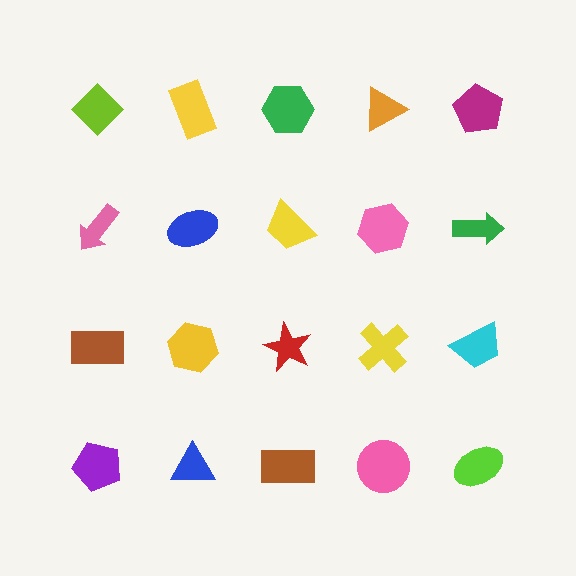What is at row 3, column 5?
A cyan trapezoid.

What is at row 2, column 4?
A pink hexagon.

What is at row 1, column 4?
An orange triangle.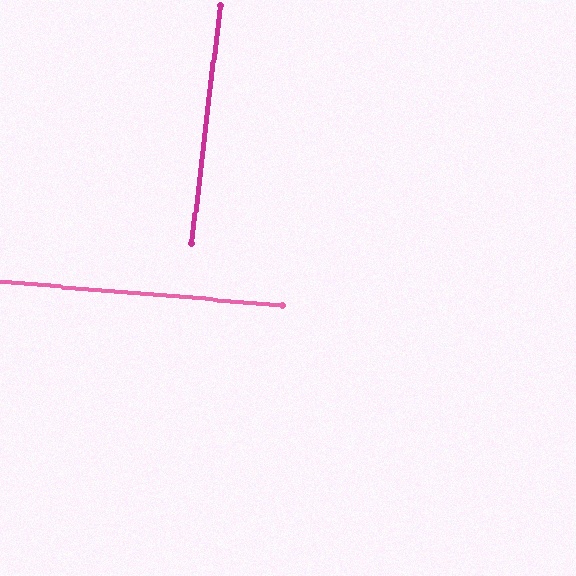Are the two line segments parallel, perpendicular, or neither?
Perpendicular — they meet at approximately 88°.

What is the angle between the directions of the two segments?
Approximately 88 degrees.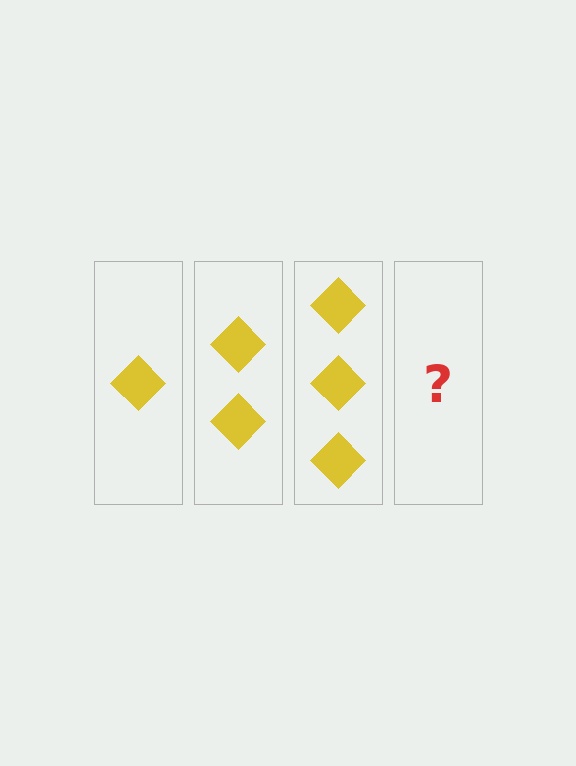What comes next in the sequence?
The next element should be 4 diamonds.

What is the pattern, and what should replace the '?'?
The pattern is that each step adds one more diamond. The '?' should be 4 diamonds.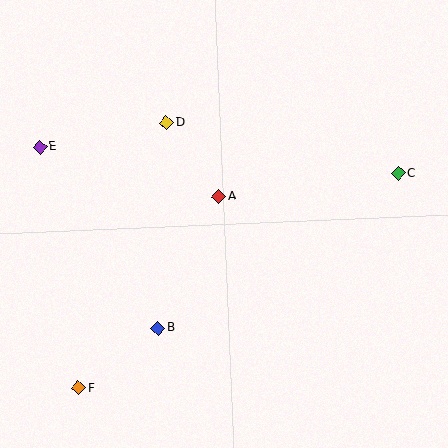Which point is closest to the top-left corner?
Point E is closest to the top-left corner.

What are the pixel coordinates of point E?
Point E is at (40, 147).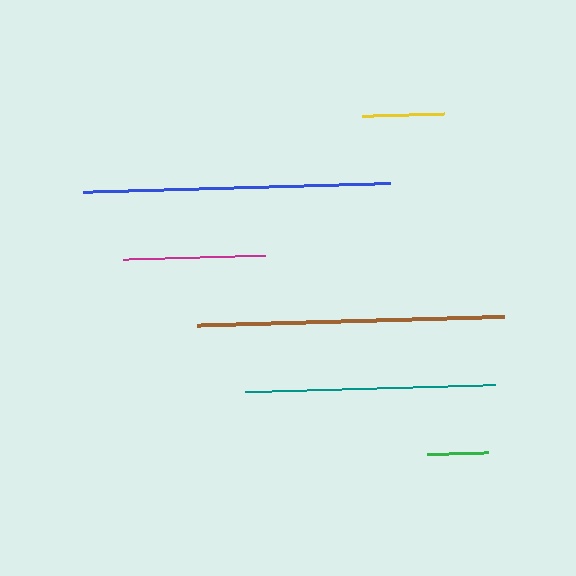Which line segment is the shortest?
The green line is the shortest at approximately 61 pixels.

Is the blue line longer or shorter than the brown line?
The brown line is longer than the blue line.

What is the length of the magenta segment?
The magenta segment is approximately 142 pixels long.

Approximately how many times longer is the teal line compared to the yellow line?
The teal line is approximately 3.1 times the length of the yellow line.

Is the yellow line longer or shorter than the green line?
The yellow line is longer than the green line.